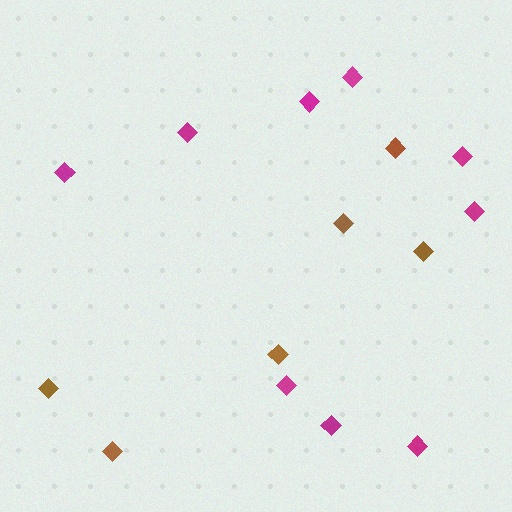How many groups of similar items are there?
There are 2 groups: one group of brown diamonds (6) and one group of magenta diamonds (9).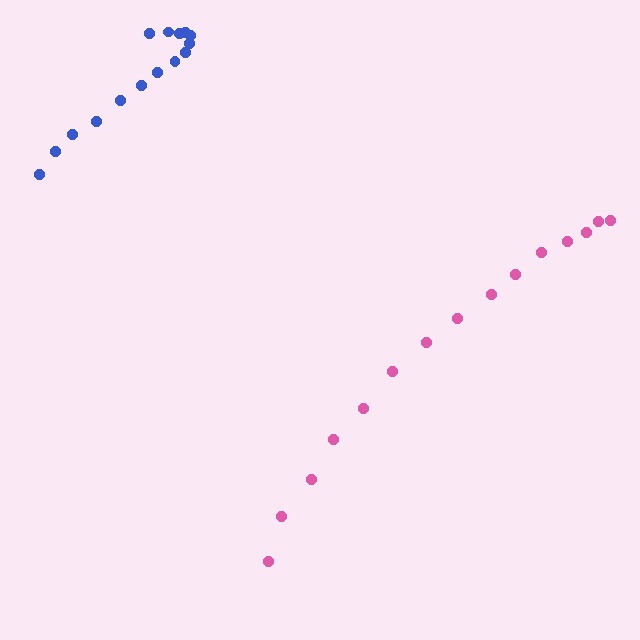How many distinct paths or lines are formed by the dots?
There are 2 distinct paths.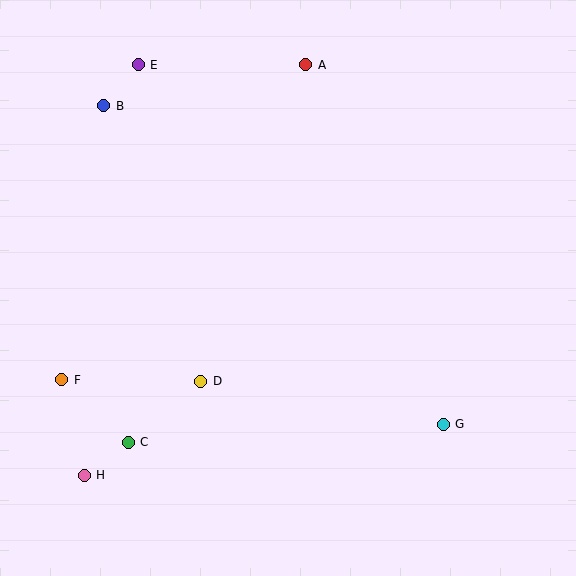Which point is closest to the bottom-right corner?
Point G is closest to the bottom-right corner.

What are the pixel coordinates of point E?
Point E is at (138, 65).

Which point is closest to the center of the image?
Point D at (201, 381) is closest to the center.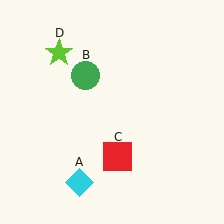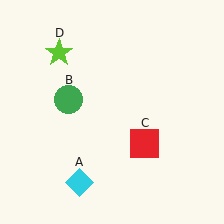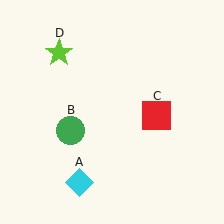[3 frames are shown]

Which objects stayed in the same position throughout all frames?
Cyan diamond (object A) and lime star (object D) remained stationary.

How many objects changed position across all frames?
2 objects changed position: green circle (object B), red square (object C).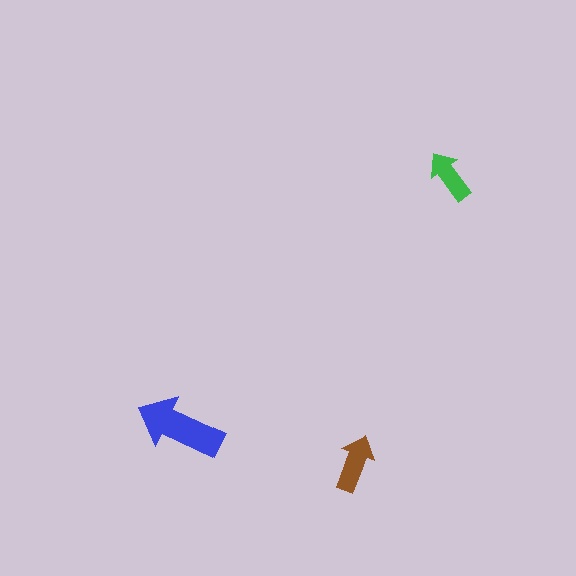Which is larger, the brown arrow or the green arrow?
The brown one.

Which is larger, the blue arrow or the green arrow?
The blue one.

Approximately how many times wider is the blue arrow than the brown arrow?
About 1.5 times wider.